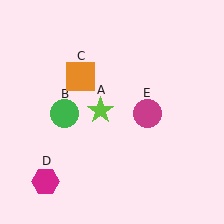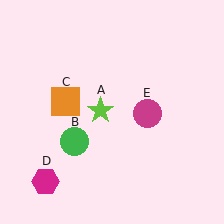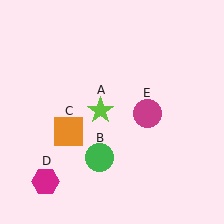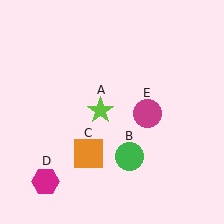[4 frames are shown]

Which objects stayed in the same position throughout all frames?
Lime star (object A) and magenta hexagon (object D) and magenta circle (object E) remained stationary.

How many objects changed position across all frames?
2 objects changed position: green circle (object B), orange square (object C).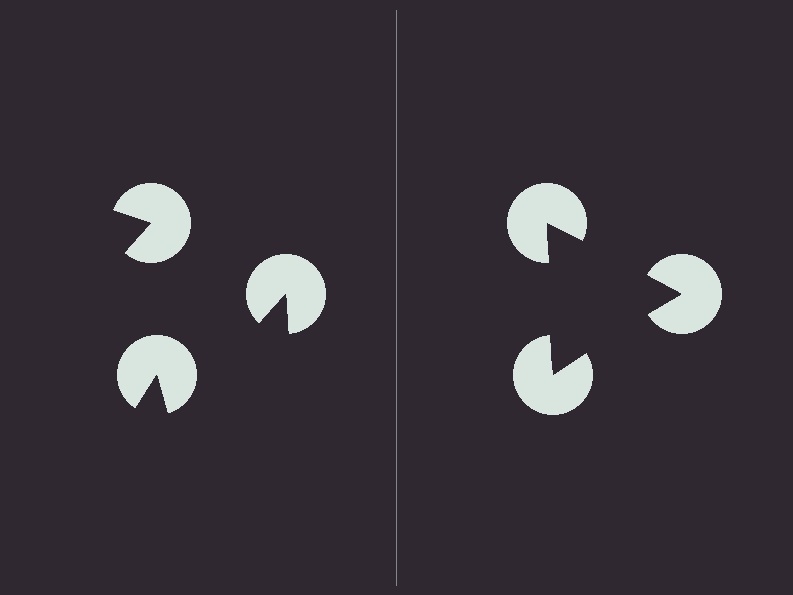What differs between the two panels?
The pac-man discs are positioned identically on both sides; only the wedge orientations differ. On the right they align to a triangle; on the left they are misaligned.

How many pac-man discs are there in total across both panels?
6 — 3 on each side.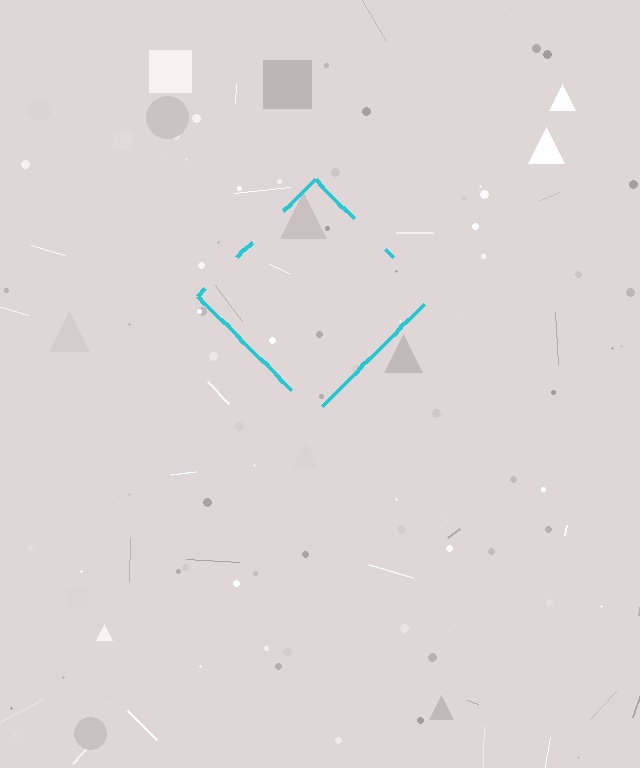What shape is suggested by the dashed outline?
The dashed outline suggests a diamond.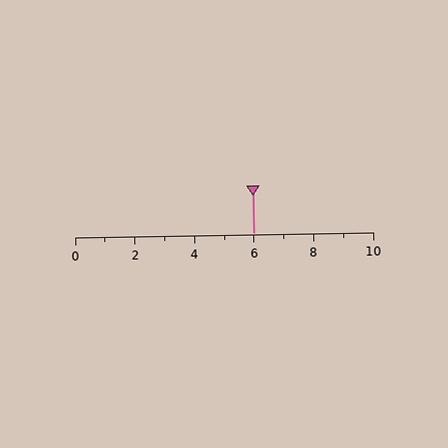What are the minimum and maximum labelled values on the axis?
The axis runs from 0 to 10.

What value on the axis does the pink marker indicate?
The marker indicates approximately 6.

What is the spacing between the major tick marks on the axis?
The major ticks are spaced 2 apart.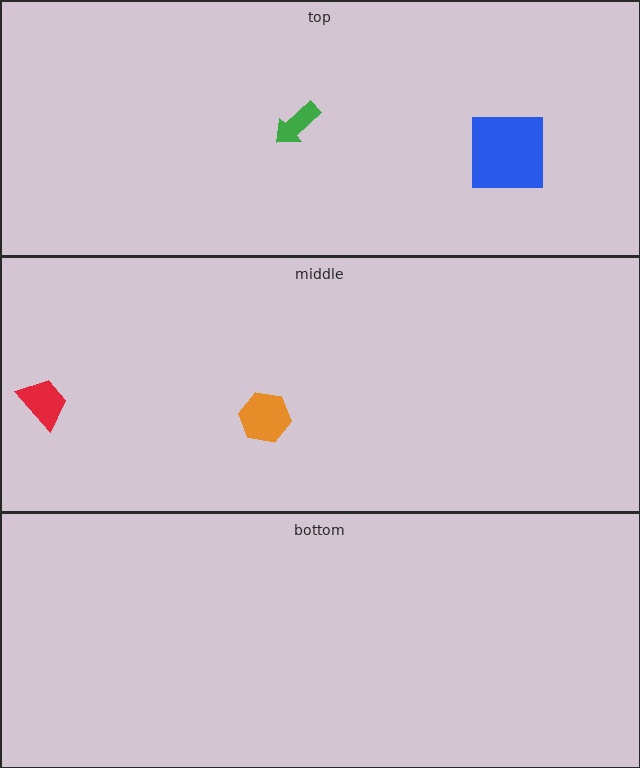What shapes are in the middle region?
The red trapezoid, the orange hexagon.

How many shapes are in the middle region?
2.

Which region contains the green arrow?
The top region.